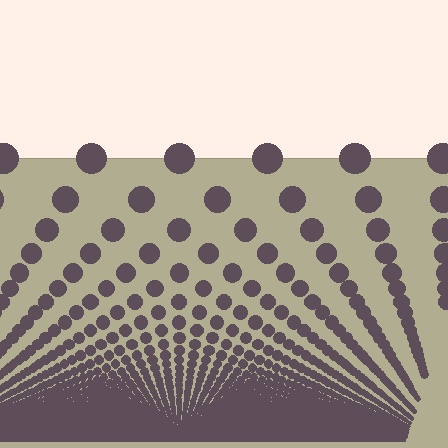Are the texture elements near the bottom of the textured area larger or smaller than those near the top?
Smaller. The gradient is inverted — elements near the bottom are smaller and denser.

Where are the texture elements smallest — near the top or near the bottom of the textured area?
Near the bottom.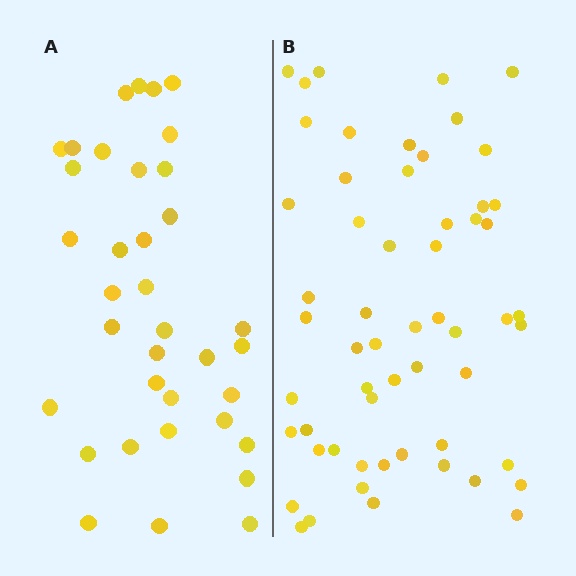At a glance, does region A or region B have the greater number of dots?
Region B (the right region) has more dots.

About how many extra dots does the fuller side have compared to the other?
Region B has approximately 20 more dots than region A.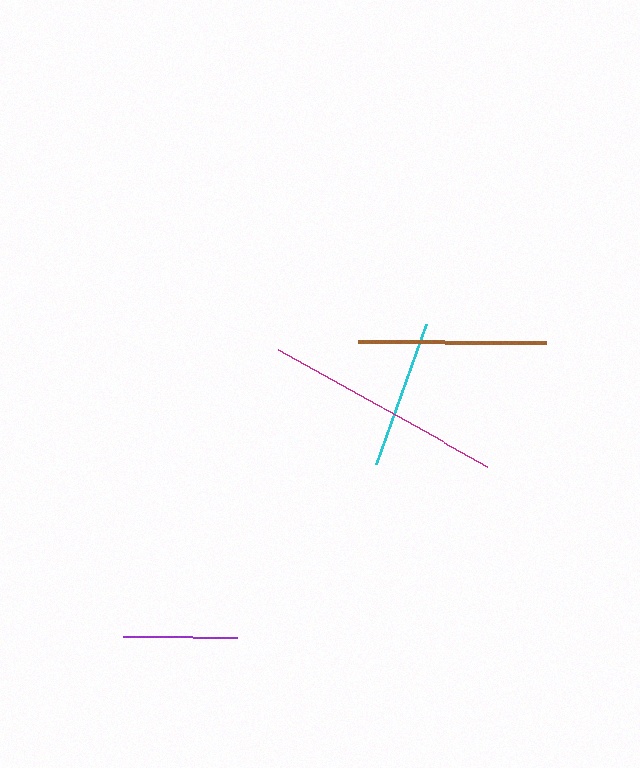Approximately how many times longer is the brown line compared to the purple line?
The brown line is approximately 1.7 times the length of the purple line.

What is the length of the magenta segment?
The magenta segment is approximately 239 pixels long.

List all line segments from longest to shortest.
From longest to shortest: magenta, brown, cyan, purple.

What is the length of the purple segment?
The purple segment is approximately 114 pixels long.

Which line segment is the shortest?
The purple line is the shortest at approximately 114 pixels.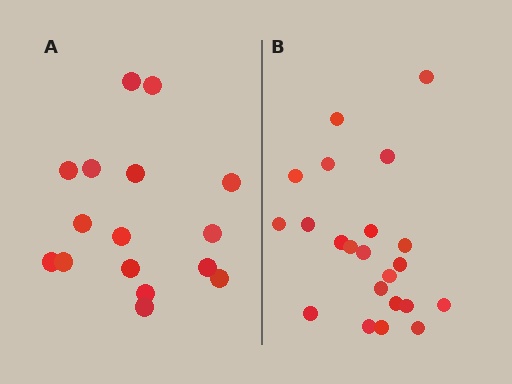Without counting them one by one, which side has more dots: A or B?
Region B (the right region) has more dots.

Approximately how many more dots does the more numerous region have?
Region B has about 6 more dots than region A.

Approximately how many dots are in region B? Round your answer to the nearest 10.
About 20 dots. (The exact count is 22, which rounds to 20.)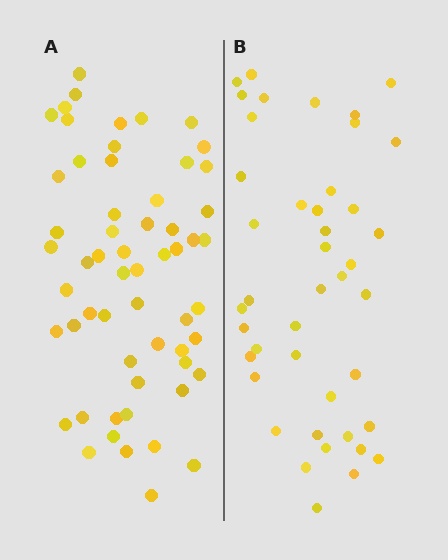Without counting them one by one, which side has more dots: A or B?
Region A (the left region) has more dots.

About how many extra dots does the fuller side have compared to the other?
Region A has approximately 15 more dots than region B.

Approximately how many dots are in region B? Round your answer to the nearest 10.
About 40 dots. (The exact count is 43, which rounds to 40.)